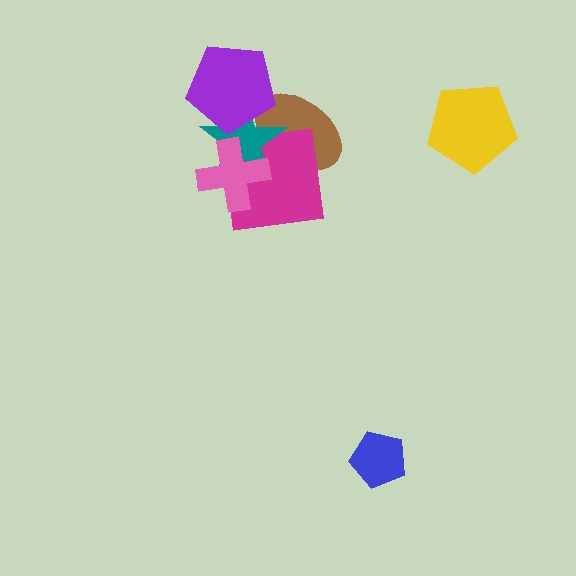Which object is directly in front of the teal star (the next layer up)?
The purple pentagon is directly in front of the teal star.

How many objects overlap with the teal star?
4 objects overlap with the teal star.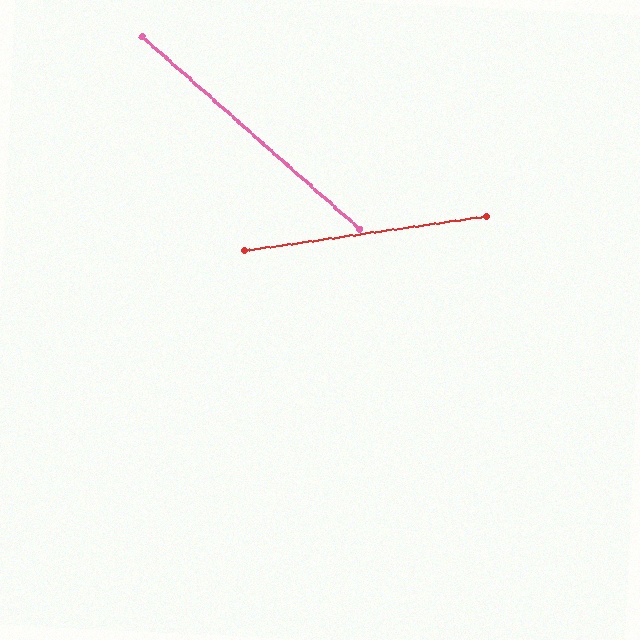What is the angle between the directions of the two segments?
Approximately 50 degrees.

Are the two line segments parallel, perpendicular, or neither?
Neither parallel nor perpendicular — they differ by about 50°.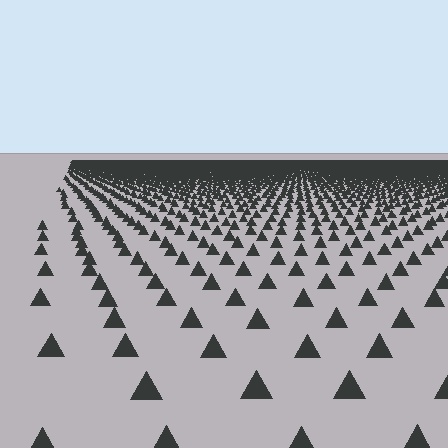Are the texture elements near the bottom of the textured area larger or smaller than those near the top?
Larger. Near the bottom, elements are closer to the viewer and appear at a bigger on-screen size.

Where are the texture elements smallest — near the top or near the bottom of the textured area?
Near the top.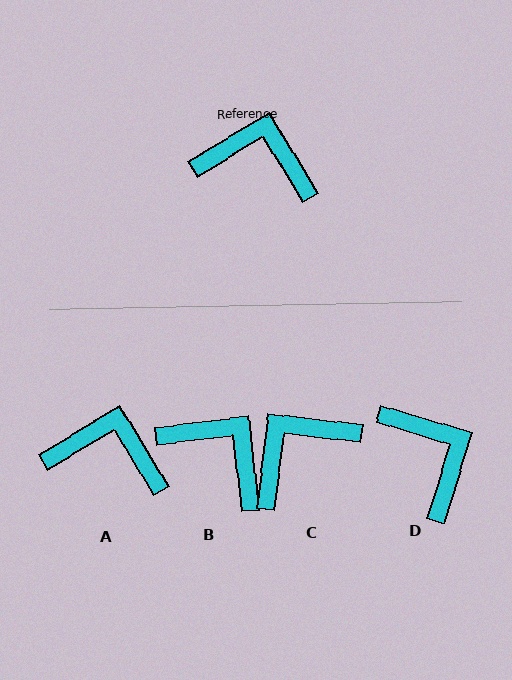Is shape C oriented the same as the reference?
No, it is off by about 52 degrees.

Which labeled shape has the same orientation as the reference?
A.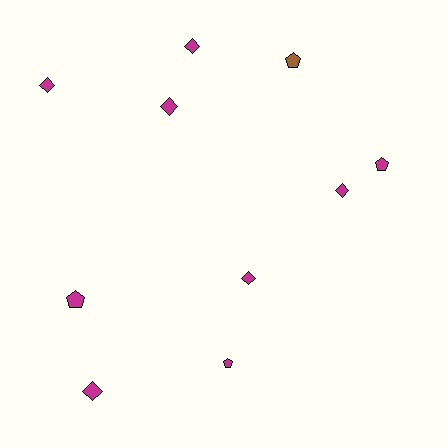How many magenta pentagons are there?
There are 3 magenta pentagons.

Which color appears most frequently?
Magenta, with 9 objects.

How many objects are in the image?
There are 10 objects.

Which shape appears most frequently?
Diamond, with 6 objects.